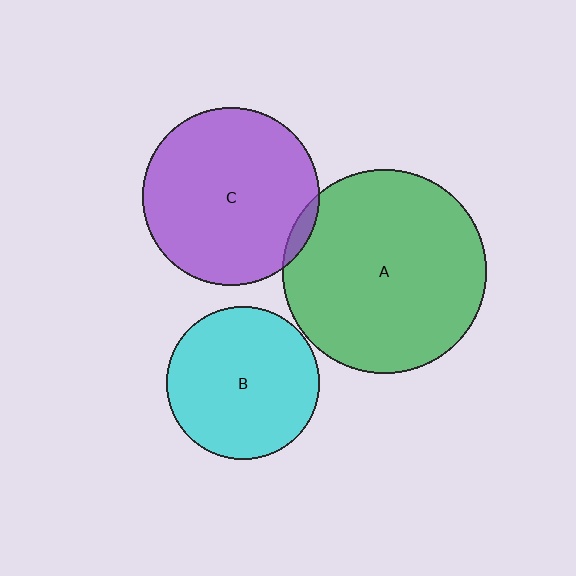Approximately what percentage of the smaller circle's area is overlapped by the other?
Approximately 5%.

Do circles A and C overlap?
Yes.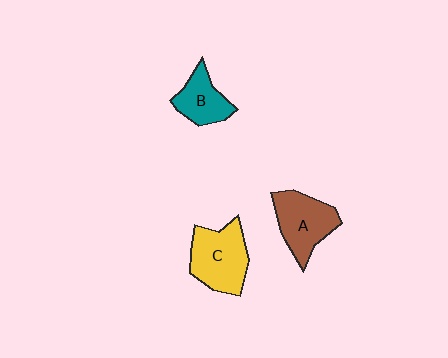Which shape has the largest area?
Shape C (yellow).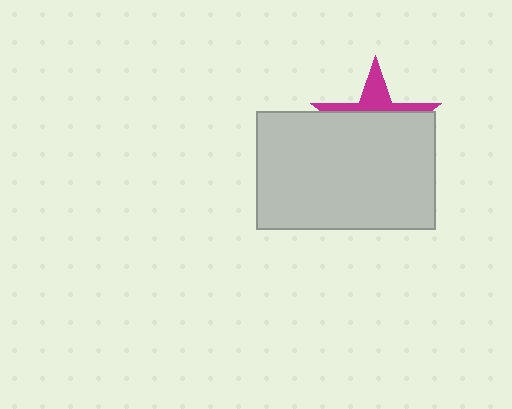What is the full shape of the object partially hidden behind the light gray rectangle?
The partially hidden object is a magenta star.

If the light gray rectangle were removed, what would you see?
You would see the complete magenta star.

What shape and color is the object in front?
The object in front is a light gray rectangle.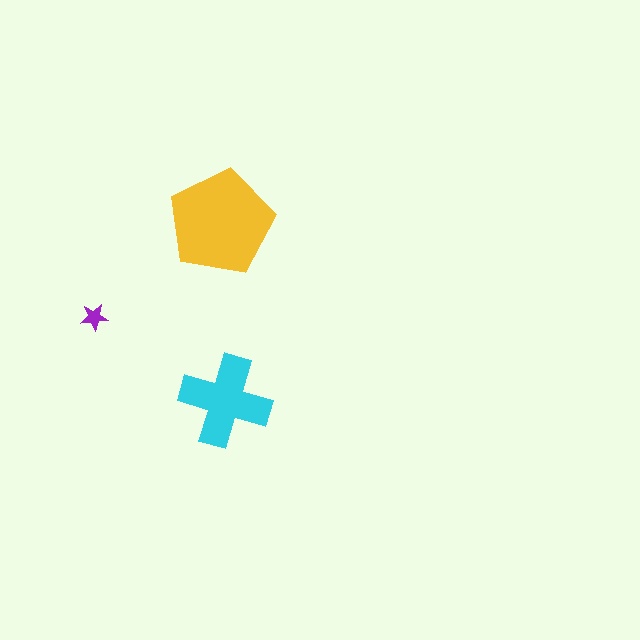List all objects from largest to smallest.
The yellow pentagon, the cyan cross, the purple star.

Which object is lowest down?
The cyan cross is bottommost.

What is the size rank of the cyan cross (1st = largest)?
2nd.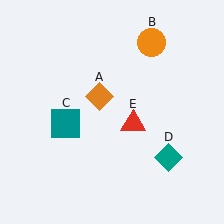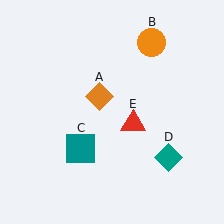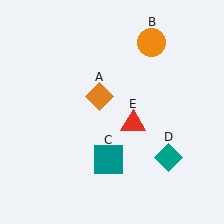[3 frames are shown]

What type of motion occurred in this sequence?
The teal square (object C) rotated counterclockwise around the center of the scene.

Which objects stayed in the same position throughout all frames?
Orange diamond (object A) and orange circle (object B) and teal diamond (object D) and red triangle (object E) remained stationary.